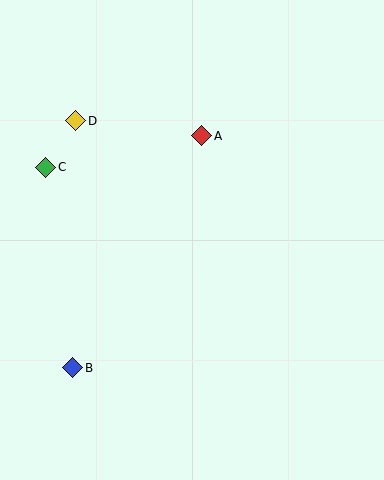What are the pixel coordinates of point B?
Point B is at (73, 368).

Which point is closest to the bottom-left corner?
Point B is closest to the bottom-left corner.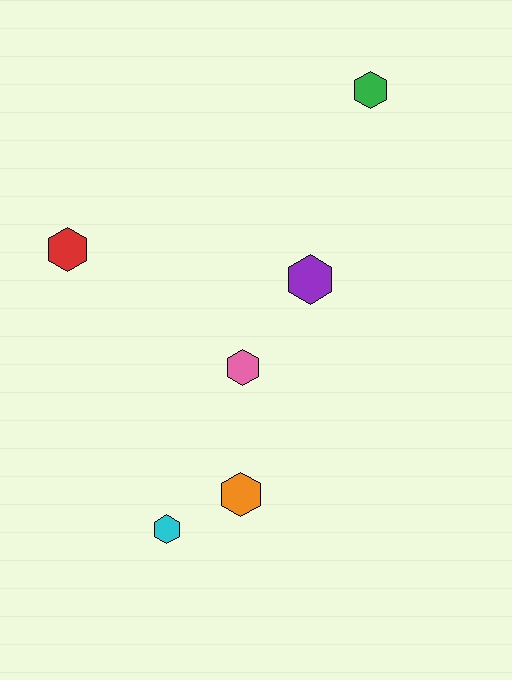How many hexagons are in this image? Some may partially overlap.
There are 6 hexagons.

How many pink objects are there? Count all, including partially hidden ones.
There is 1 pink object.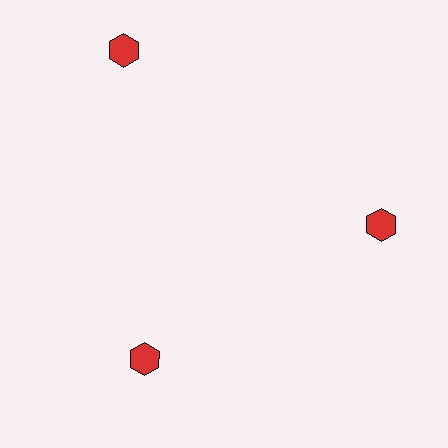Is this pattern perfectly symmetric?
No. The 3 red hexagons are arranged in a ring, but one element near the 11 o'clock position is pushed outward from the center, breaking the 3-fold rotational symmetry.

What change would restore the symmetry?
The symmetry would be restored by moving it inward, back onto the ring so that all 3 hexagons sit at equal angles and equal distance from the center.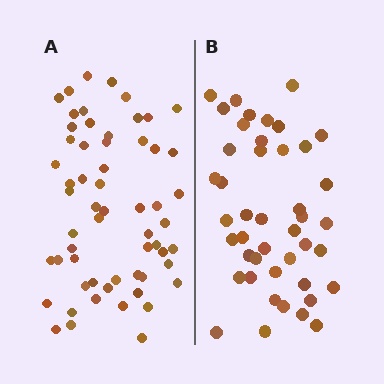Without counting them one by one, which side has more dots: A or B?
Region A (the left region) has more dots.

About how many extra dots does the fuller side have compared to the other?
Region A has approximately 15 more dots than region B.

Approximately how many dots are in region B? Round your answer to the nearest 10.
About 40 dots. (The exact count is 44, which rounds to 40.)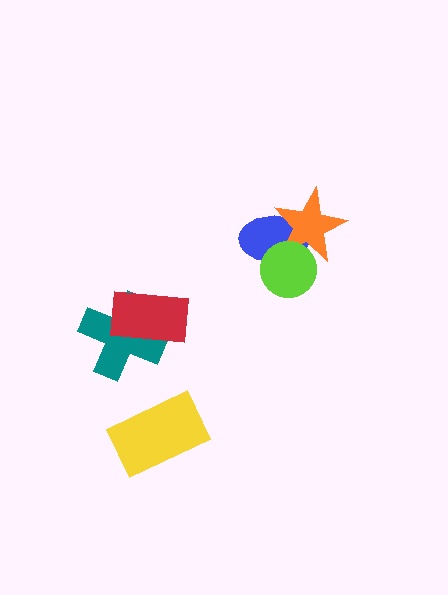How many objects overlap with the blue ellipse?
2 objects overlap with the blue ellipse.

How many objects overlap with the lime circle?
2 objects overlap with the lime circle.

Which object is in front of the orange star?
The lime circle is in front of the orange star.